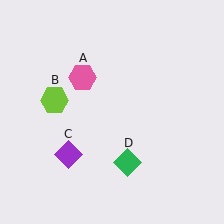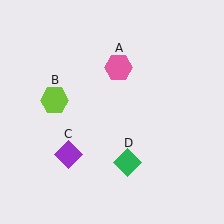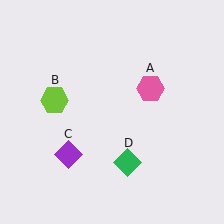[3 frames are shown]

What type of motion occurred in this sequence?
The pink hexagon (object A) rotated clockwise around the center of the scene.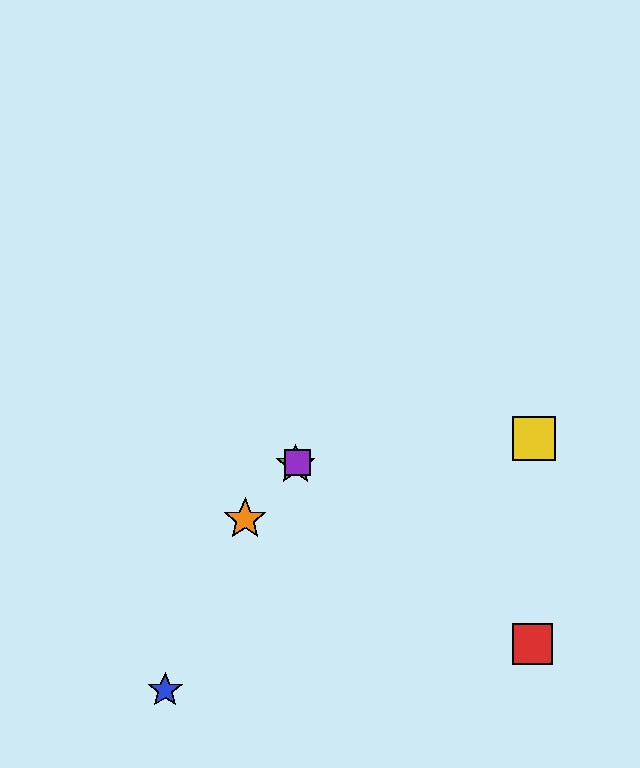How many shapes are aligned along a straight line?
3 shapes (the green star, the purple square, the orange star) are aligned along a straight line.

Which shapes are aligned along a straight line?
The green star, the purple square, the orange star are aligned along a straight line.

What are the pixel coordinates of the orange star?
The orange star is at (245, 519).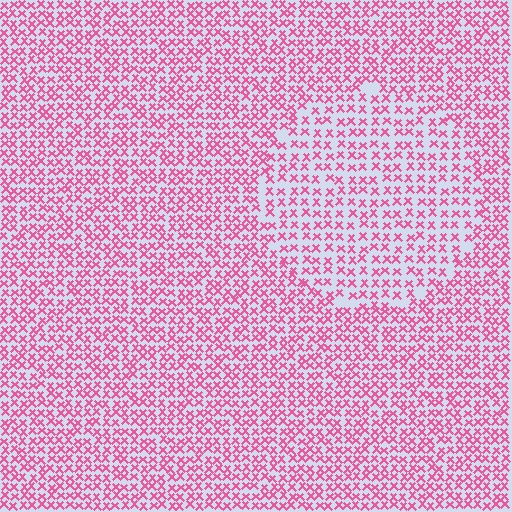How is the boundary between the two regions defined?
The boundary is defined by a change in element density (approximately 1.5x ratio). All elements are the same color, size, and shape.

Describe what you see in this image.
The image contains small pink elements arranged at two different densities. A circle-shaped region is visible where the elements are less densely packed than the surrounding area.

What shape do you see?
I see a circle.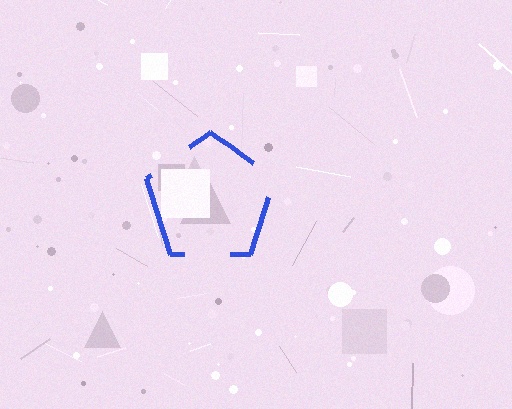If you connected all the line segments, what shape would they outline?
They would outline a pentagon.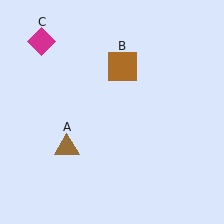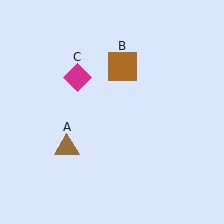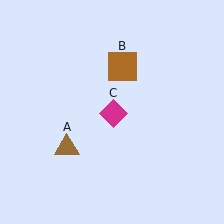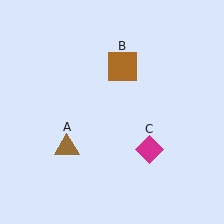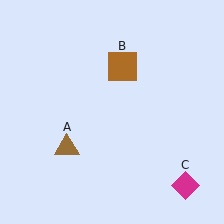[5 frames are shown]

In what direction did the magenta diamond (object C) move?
The magenta diamond (object C) moved down and to the right.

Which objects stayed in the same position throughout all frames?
Brown triangle (object A) and brown square (object B) remained stationary.